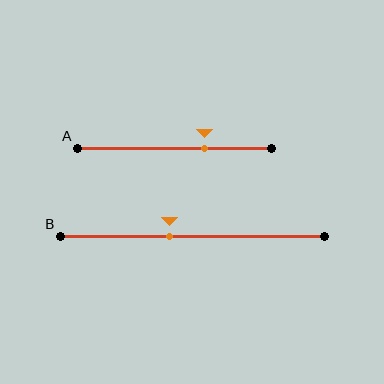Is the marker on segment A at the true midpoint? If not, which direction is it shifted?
No, the marker on segment A is shifted to the right by about 15% of the segment length.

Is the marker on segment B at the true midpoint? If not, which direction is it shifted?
No, the marker on segment B is shifted to the left by about 9% of the segment length.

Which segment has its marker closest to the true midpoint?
Segment B has its marker closest to the true midpoint.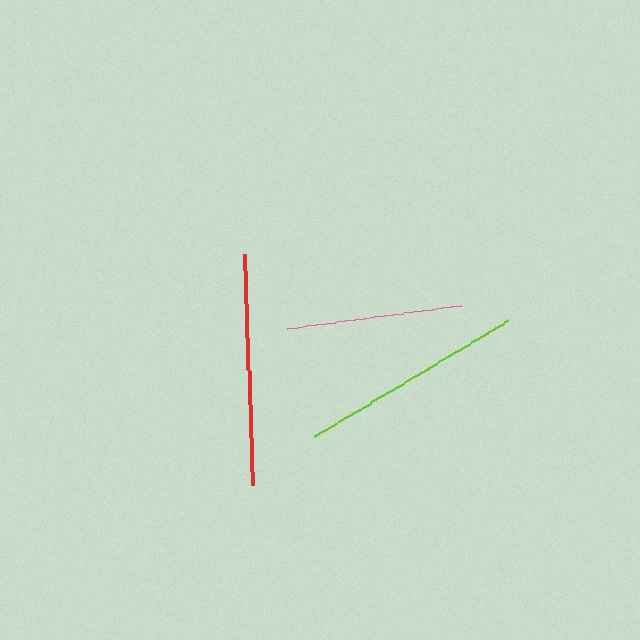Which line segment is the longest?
The red line is the longest at approximately 231 pixels.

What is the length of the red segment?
The red segment is approximately 231 pixels long.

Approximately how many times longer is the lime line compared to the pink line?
The lime line is approximately 1.3 times the length of the pink line.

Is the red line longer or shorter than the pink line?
The red line is longer than the pink line.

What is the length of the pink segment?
The pink segment is approximately 175 pixels long.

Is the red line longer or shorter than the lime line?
The red line is longer than the lime line.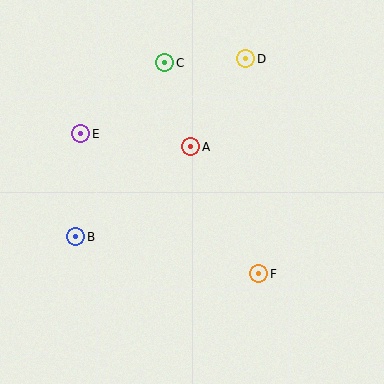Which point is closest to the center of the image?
Point A at (191, 147) is closest to the center.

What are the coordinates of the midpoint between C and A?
The midpoint between C and A is at (178, 105).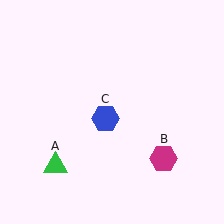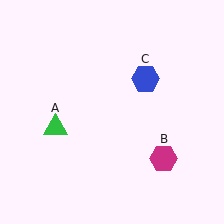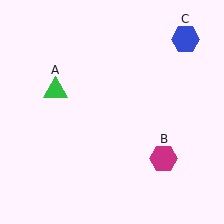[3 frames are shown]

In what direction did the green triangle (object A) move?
The green triangle (object A) moved up.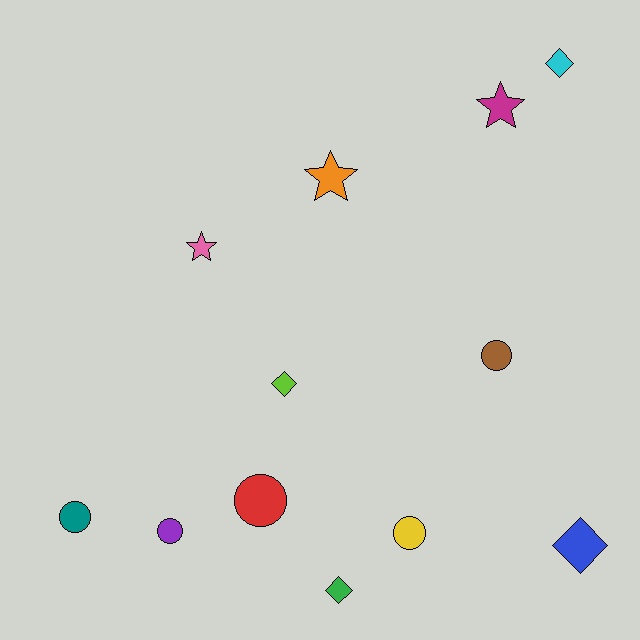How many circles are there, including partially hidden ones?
There are 5 circles.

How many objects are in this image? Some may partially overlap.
There are 12 objects.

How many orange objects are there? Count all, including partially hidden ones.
There is 1 orange object.